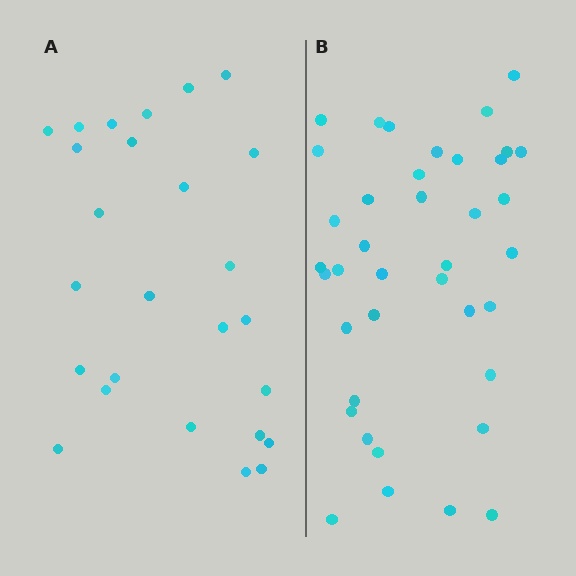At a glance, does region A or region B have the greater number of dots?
Region B (the right region) has more dots.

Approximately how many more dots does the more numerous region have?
Region B has approximately 15 more dots than region A.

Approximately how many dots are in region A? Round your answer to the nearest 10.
About 30 dots. (The exact count is 26, which rounds to 30.)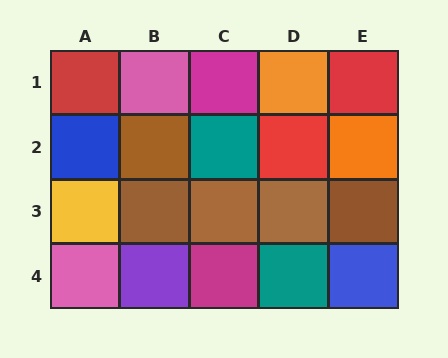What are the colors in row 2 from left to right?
Blue, brown, teal, red, orange.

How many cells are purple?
1 cell is purple.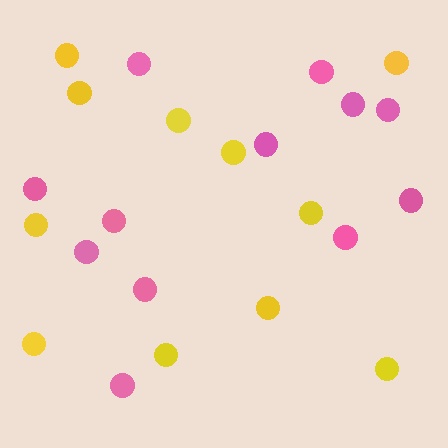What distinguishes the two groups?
There are 2 groups: one group of pink circles (12) and one group of yellow circles (11).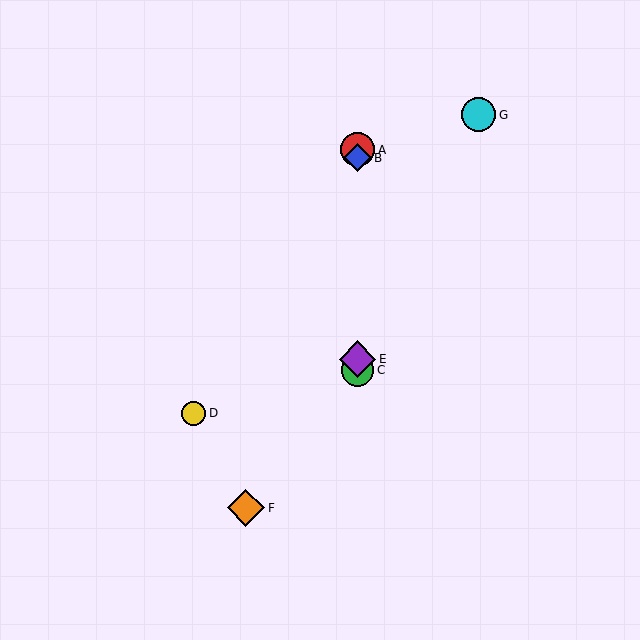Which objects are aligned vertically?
Objects A, B, C, E are aligned vertically.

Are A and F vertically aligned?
No, A is at x≈358 and F is at x≈246.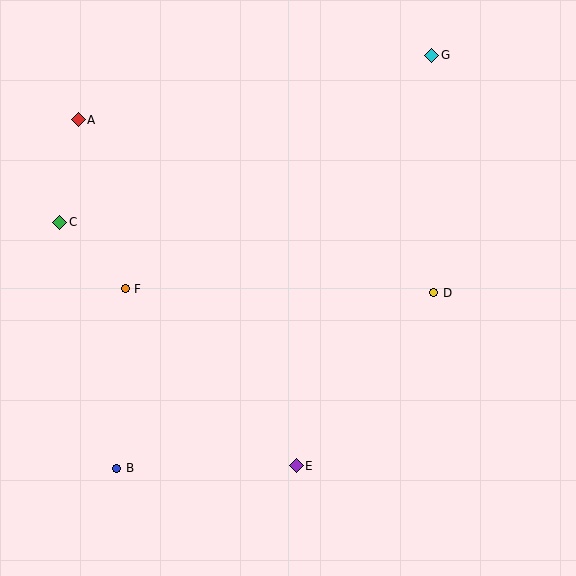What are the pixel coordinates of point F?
Point F is at (125, 289).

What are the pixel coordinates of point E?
Point E is at (296, 466).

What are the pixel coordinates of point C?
Point C is at (60, 222).